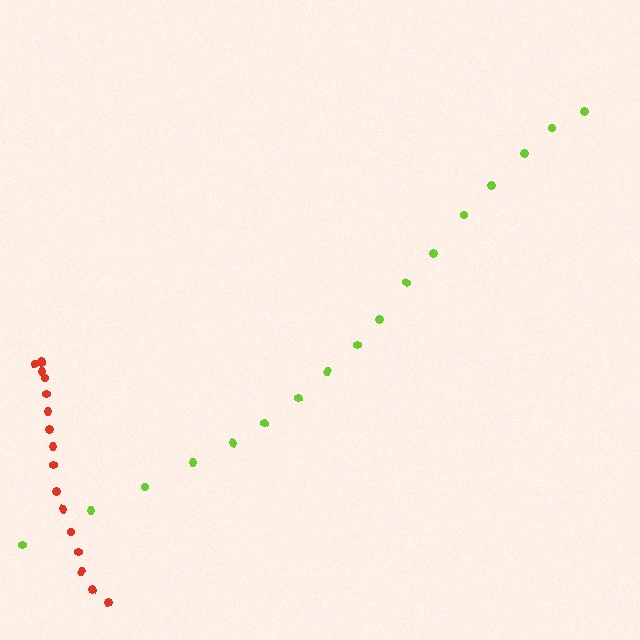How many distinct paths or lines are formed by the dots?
There are 2 distinct paths.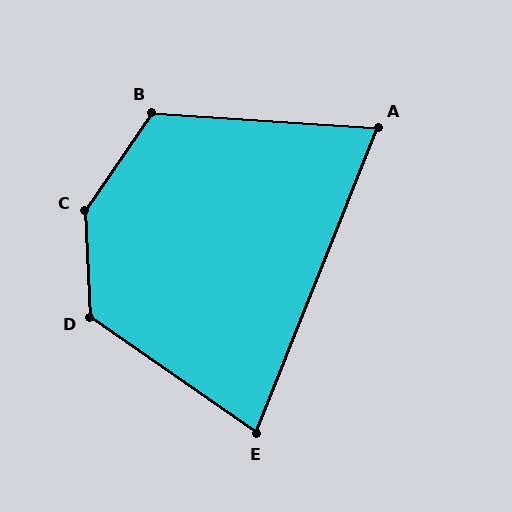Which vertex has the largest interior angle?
C, at approximately 143 degrees.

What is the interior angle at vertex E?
Approximately 77 degrees (acute).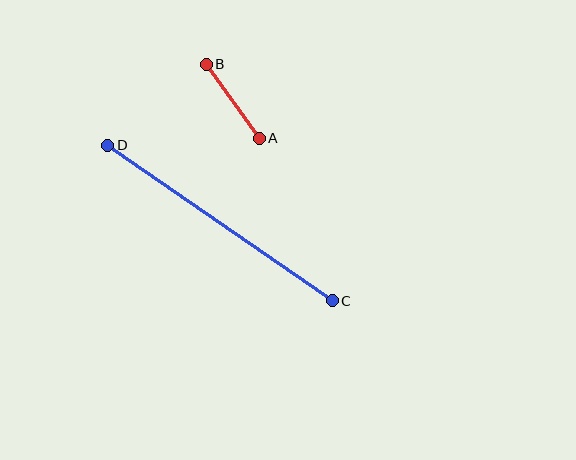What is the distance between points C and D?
The distance is approximately 273 pixels.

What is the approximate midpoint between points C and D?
The midpoint is at approximately (220, 223) pixels.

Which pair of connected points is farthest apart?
Points C and D are farthest apart.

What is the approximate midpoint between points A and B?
The midpoint is at approximately (233, 101) pixels.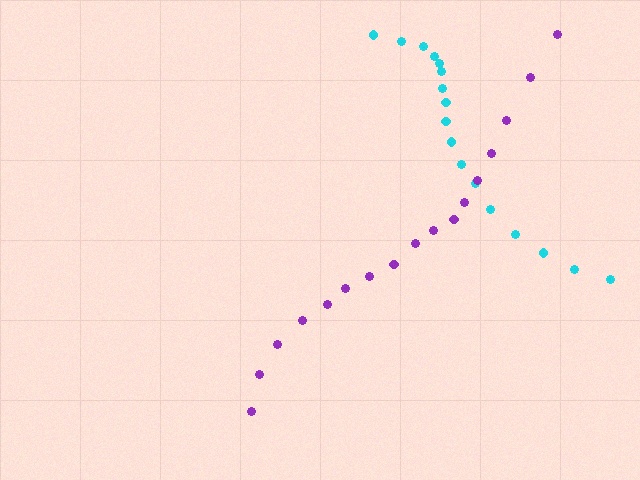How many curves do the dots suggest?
There are 2 distinct paths.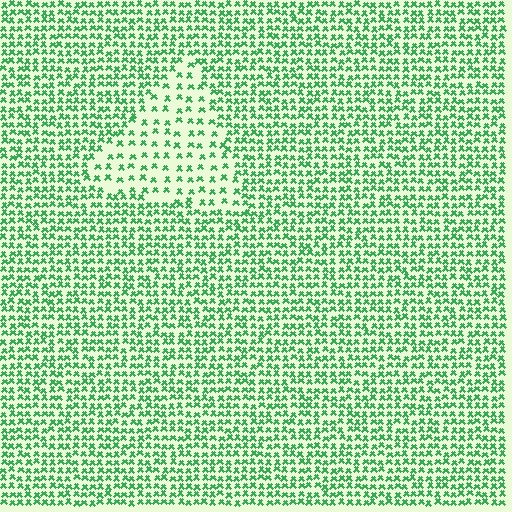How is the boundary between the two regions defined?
The boundary is defined by a change in element density (approximately 2.1x ratio). All elements are the same color, size, and shape.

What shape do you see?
I see a triangle.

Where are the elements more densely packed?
The elements are more densely packed outside the triangle boundary.